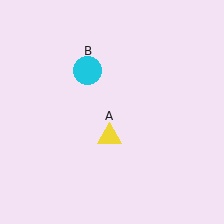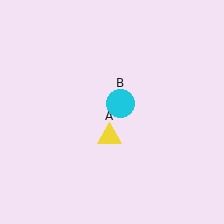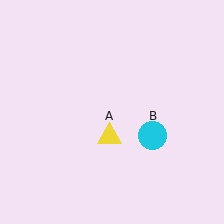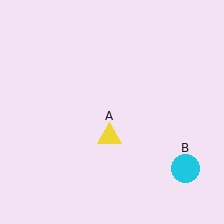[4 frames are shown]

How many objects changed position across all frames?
1 object changed position: cyan circle (object B).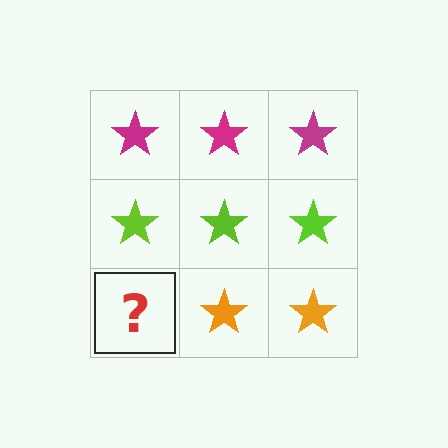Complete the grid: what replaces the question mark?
The question mark should be replaced with an orange star.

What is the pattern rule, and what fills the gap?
The rule is that each row has a consistent color. The gap should be filled with an orange star.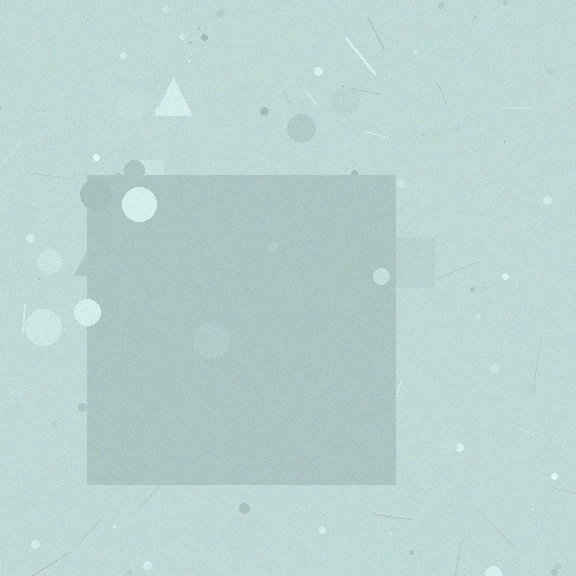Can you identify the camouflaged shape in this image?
The camouflaged shape is a square.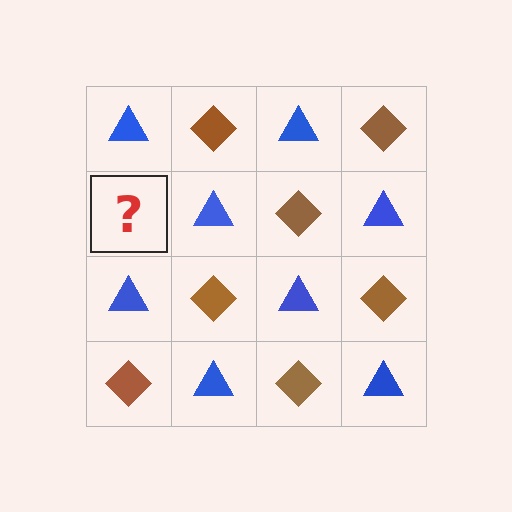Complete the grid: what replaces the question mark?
The question mark should be replaced with a brown diamond.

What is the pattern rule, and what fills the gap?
The rule is that it alternates blue triangle and brown diamond in a checkerboard pattern. The gap should be filled with a brown diamond.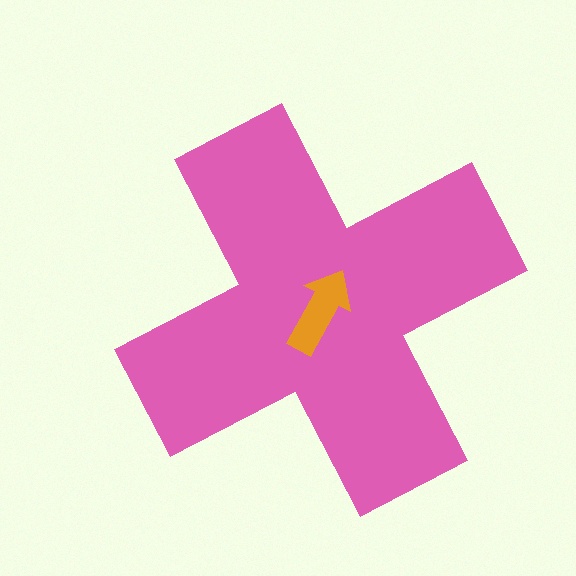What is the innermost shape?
The orange arrow.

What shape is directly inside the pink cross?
The orange arrow.